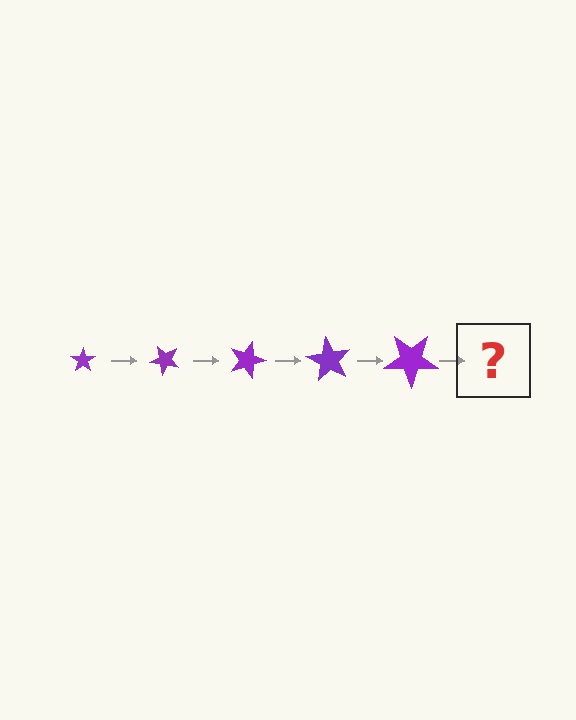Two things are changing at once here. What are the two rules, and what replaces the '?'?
The two rules are that the star grows larger each step and it rotates 45 degrees each step. The '?' should be a star, larger than the previous one and rotated 225 degrees from the start.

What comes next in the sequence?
The next element should be a star, larger than the previous one and rotated 225 degrees from the start.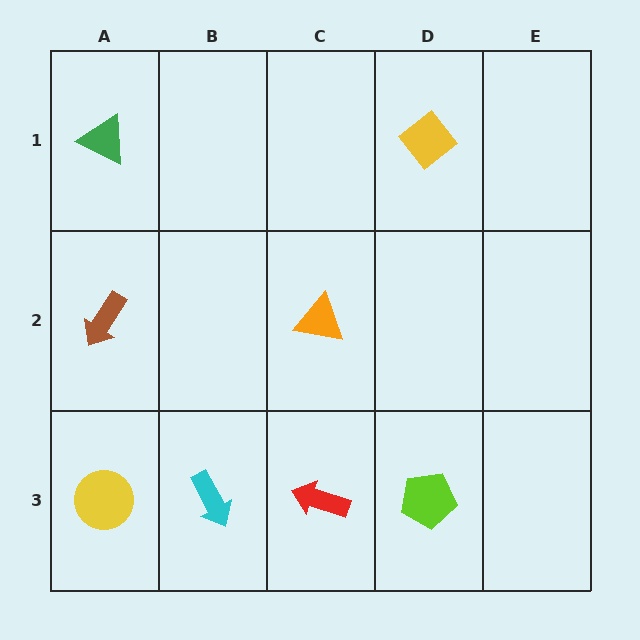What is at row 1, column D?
A yellow diamond.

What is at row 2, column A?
A brown arrow.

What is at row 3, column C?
A red arrow.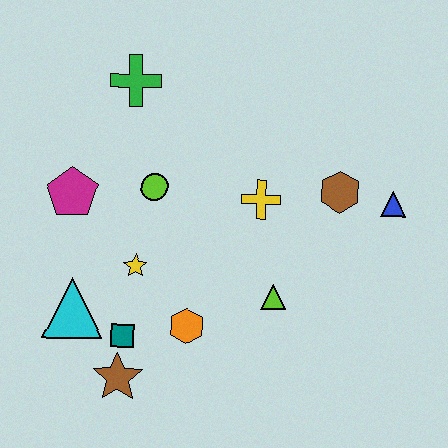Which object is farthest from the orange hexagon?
The green cross is farthest from the orange hexagon.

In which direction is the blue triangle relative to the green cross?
The blue triangle is to the right of the green cross.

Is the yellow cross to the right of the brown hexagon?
No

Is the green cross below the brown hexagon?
No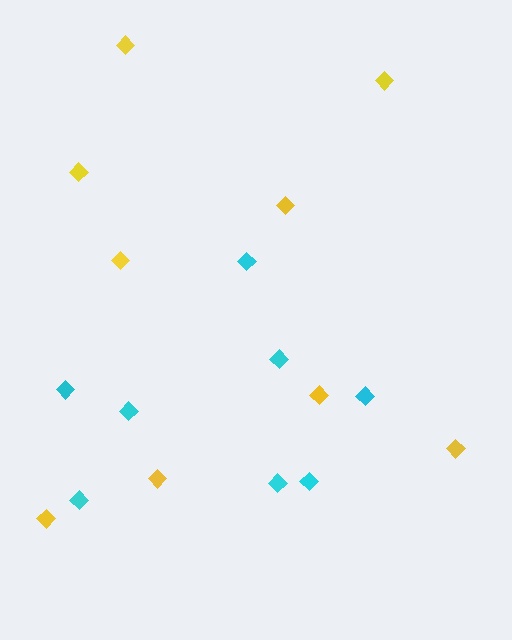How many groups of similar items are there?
There are 2 groups: one group of yellow diamonds (9) and one group of cyan diamonds (8).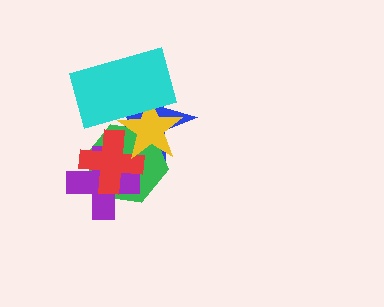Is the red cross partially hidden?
Yes, it is partially covered by another shape.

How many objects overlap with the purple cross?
2 objects overlap with the purple cross.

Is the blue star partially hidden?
Yes, it is partially covered by another shape.